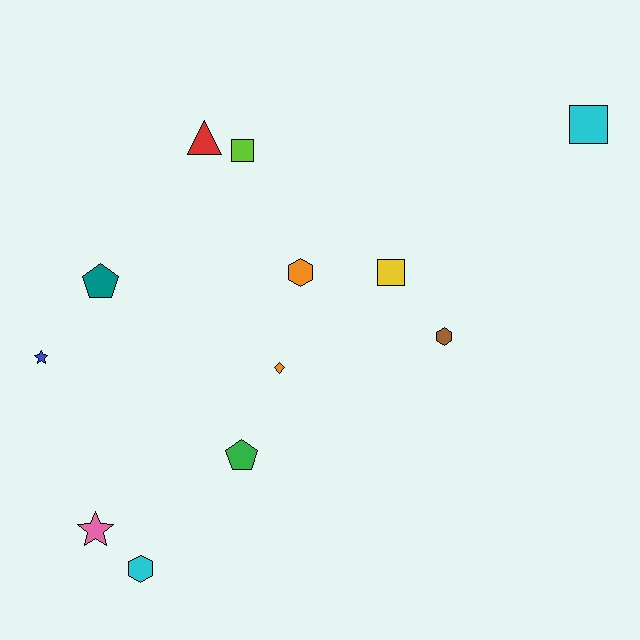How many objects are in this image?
There are 12 objects.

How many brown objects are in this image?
There is 1 brown object.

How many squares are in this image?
There are 3 squares.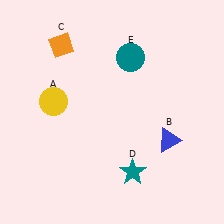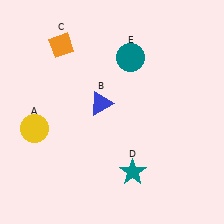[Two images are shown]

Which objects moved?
The objects that moved are: the yellow circle (A), the blue triangle (B).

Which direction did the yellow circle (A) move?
The yellow circle (A) moved down.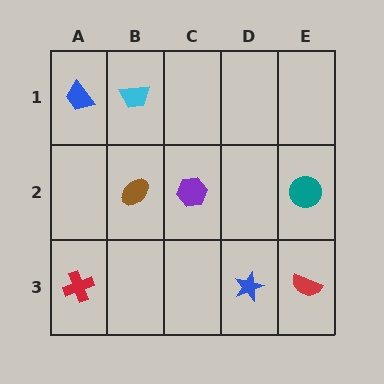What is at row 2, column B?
A brown ellipse.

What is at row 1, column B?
A cyan trapezoid.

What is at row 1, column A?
A blue trapezoid.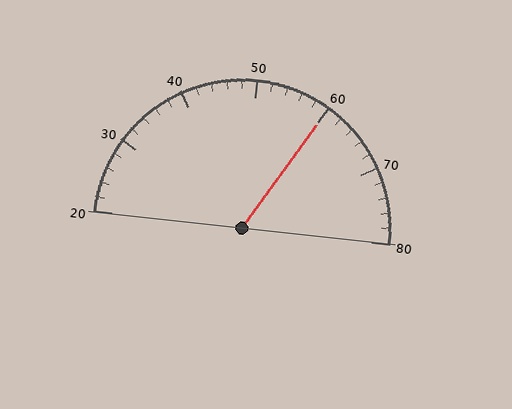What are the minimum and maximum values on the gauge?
The gauge ranges from 20 to 80.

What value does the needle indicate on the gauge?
The needle indicates approximately 60.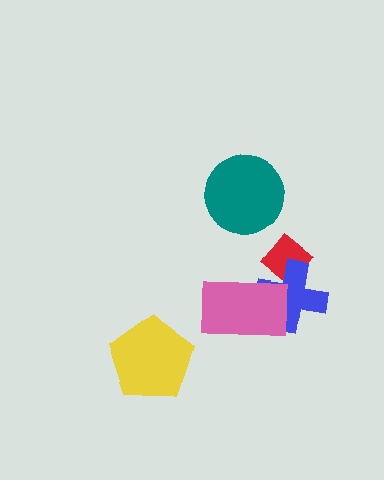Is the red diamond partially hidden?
Yes, it is partially covered by another shape.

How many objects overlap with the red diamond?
1 object overlaps with the red diamond.